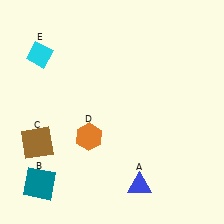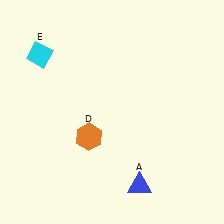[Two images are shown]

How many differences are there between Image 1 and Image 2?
There are 2 differences between the two images.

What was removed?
The brown square (C), the teal square (B) were removed in Image 2.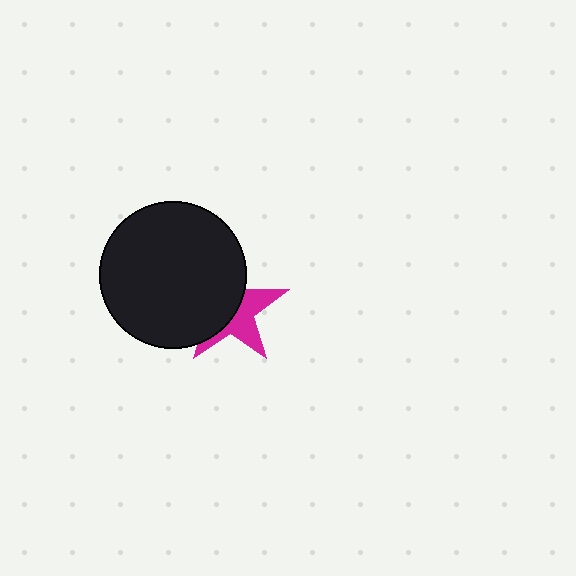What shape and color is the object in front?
The object in front is a black circle.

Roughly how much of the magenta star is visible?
A small part of it is visible (roughly 44%).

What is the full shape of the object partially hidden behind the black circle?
The partially hidden object is a magenta star.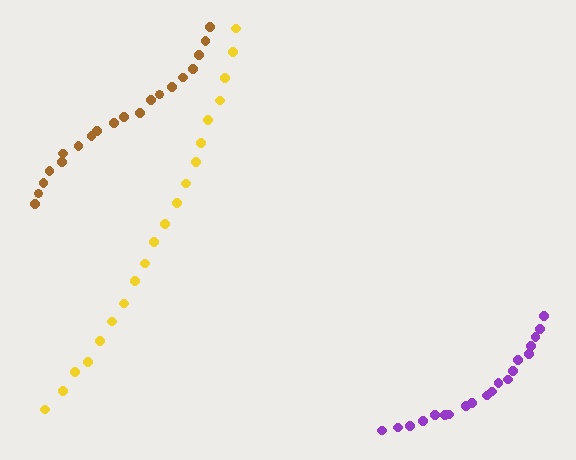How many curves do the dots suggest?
There are 3 distinct paths.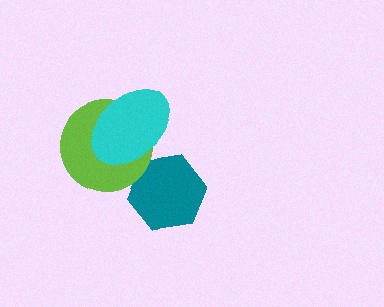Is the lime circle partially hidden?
Yes, it is partially covered by another shape.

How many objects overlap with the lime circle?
2 objects overlap with the lime circle.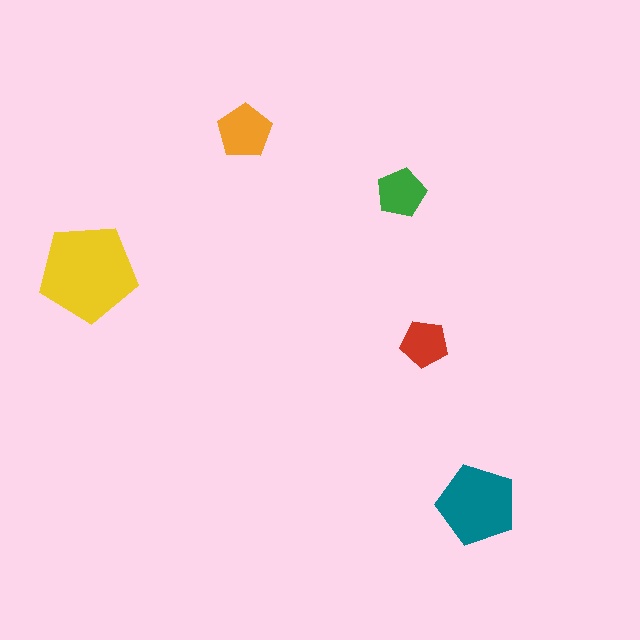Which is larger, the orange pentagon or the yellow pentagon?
The yellow one.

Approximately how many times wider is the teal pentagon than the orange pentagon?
About 1.5 times wider.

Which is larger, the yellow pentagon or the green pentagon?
The yellow one.